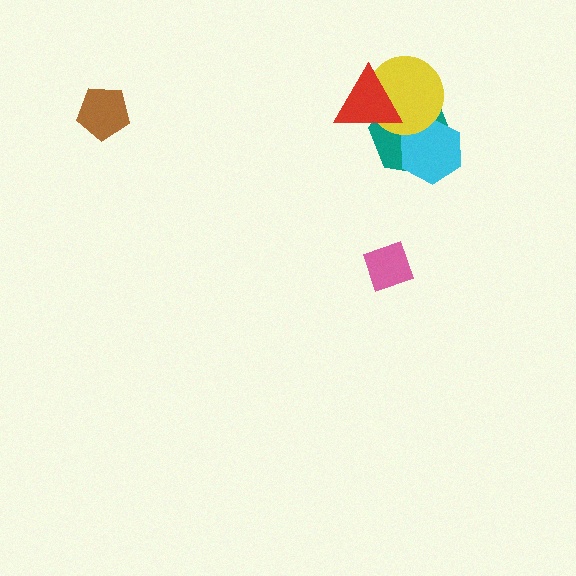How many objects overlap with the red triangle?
2 objects overlap with the red triangle.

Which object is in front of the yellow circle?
The red triangle is in front of the yellow circle.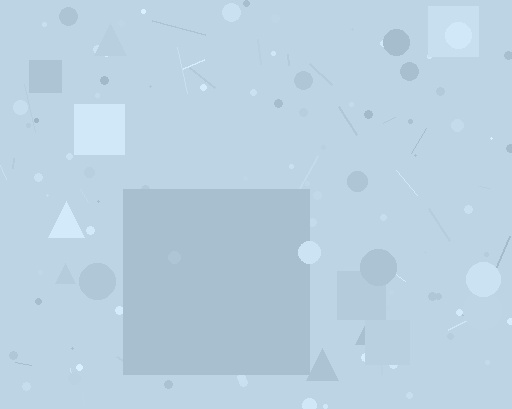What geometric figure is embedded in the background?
A square is embedded in the background.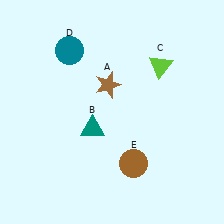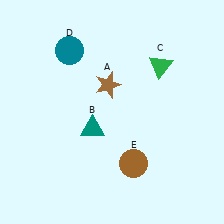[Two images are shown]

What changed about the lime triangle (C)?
In Image 1, C is lime. In Image 2, it changed to green.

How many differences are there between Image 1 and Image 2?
There is 1 difference between the two images.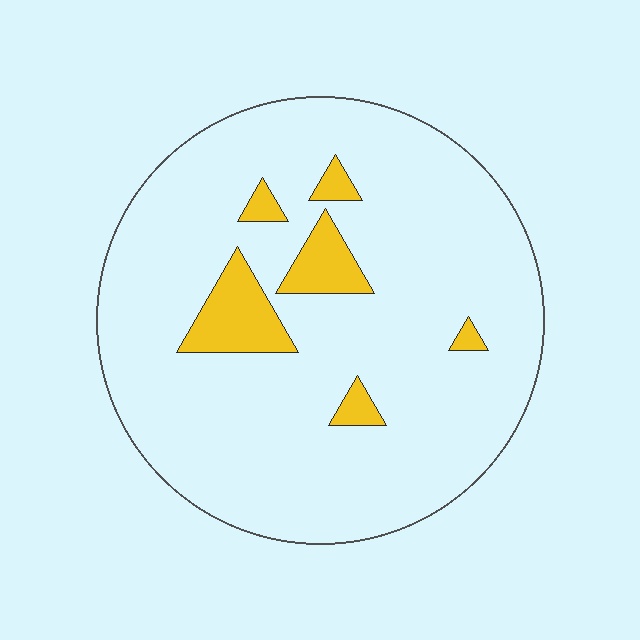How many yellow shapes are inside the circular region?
6.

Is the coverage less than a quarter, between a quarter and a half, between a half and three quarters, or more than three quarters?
Less than a quarter.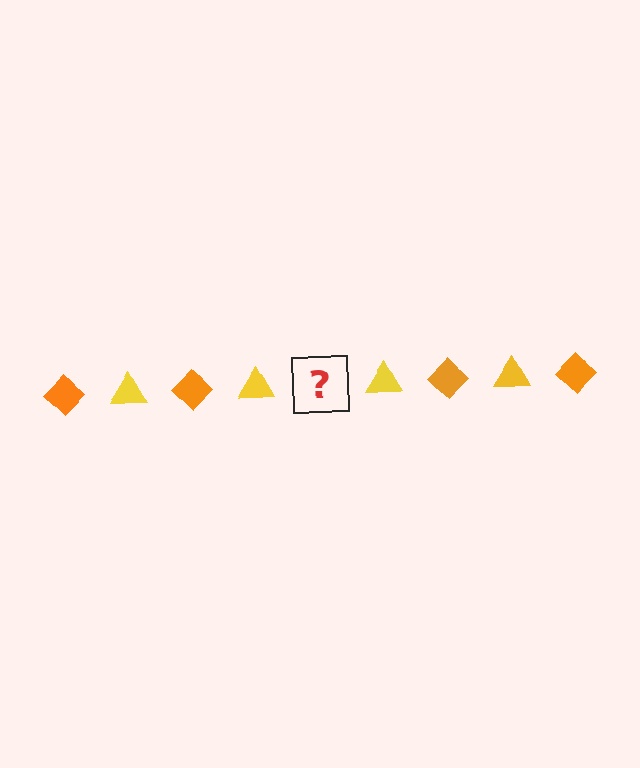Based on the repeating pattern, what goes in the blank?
The blank should be an orange diamond.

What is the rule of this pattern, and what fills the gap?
The rule is that the pattern alternates between orange diamond and yellow triangle. The gap should be filled with an orange diamond.